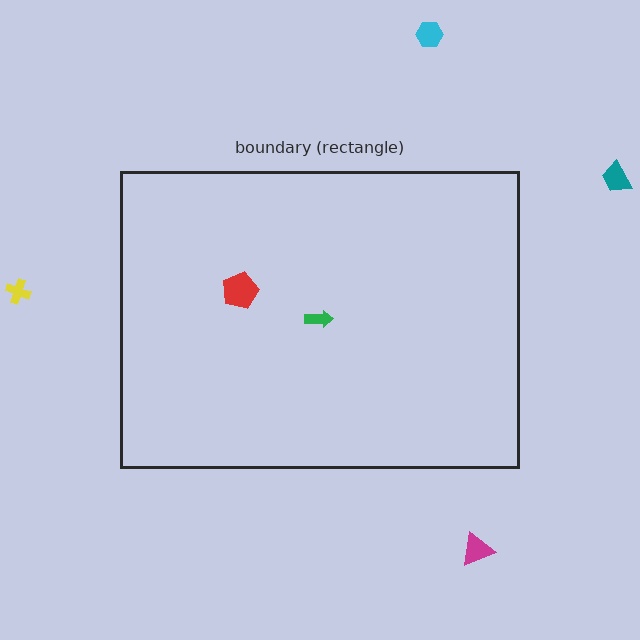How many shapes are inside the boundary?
2 inside, 4 outside.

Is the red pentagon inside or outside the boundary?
Inside.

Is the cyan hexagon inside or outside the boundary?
Outside.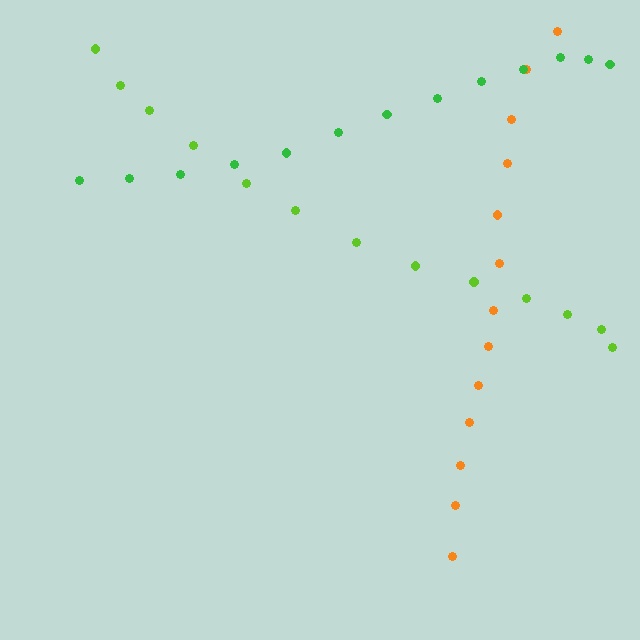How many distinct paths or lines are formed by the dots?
There are 3 distinct paths.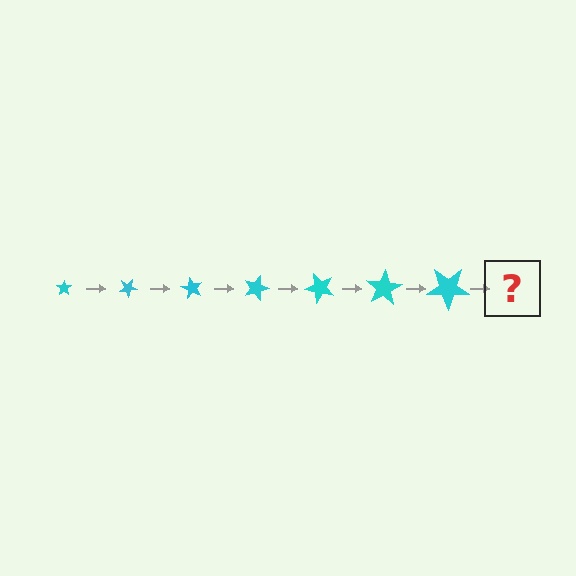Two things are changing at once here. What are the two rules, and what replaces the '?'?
The two rules are that the star grows larger each step and it rotates 30 degrees each step. The '?' should be a star, larger than the previous one and rotated 210 degrees from the start.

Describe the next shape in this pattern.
It should be a star, larger than the previous one and rotated 210 degrees from the start.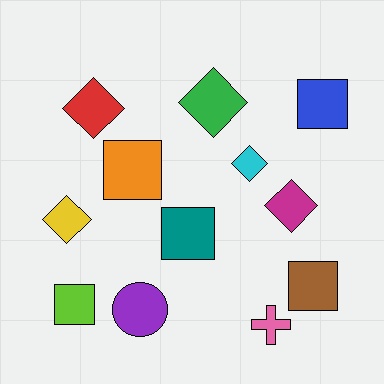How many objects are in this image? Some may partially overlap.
There are 12 objects.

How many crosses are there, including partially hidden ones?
There is 1 cross.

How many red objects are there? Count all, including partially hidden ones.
There is 1 red object.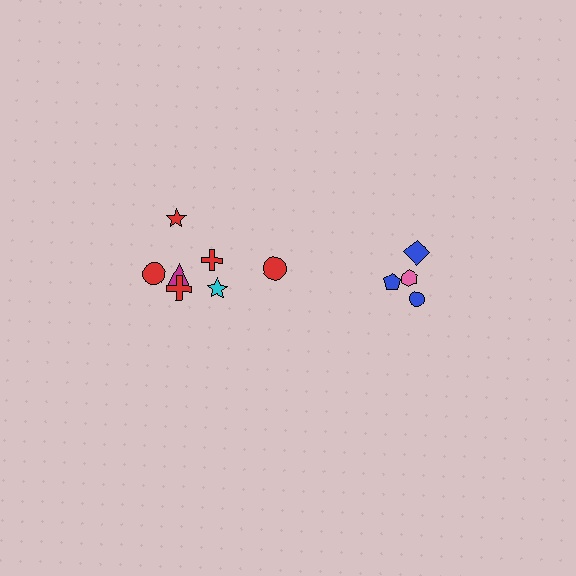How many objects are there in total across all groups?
There are 11 objects.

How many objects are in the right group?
There are 4 objects.